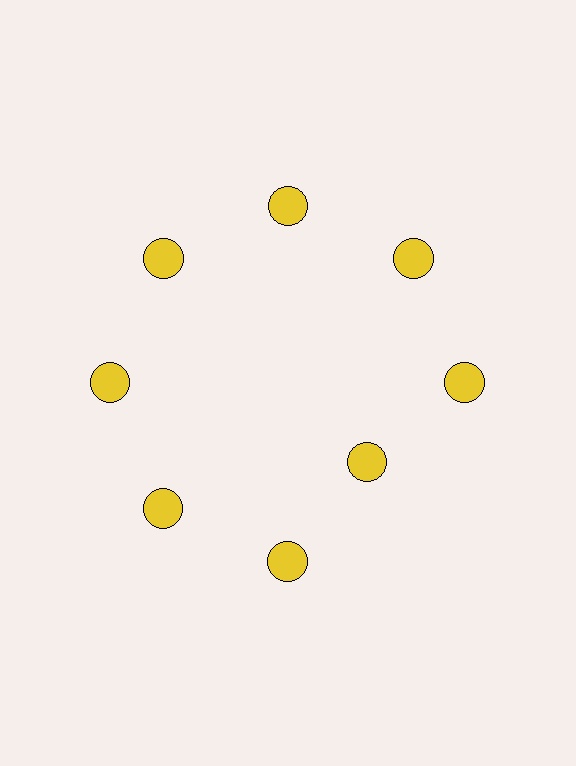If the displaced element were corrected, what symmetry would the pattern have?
It would have 8-fold rotational symmetry — the pattern would map onto itself every 45 degrees.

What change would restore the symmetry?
The symmetry would be restored by moving it outward, back onto the ring so that all 8 circles sit at equal angles and equal distance from the center.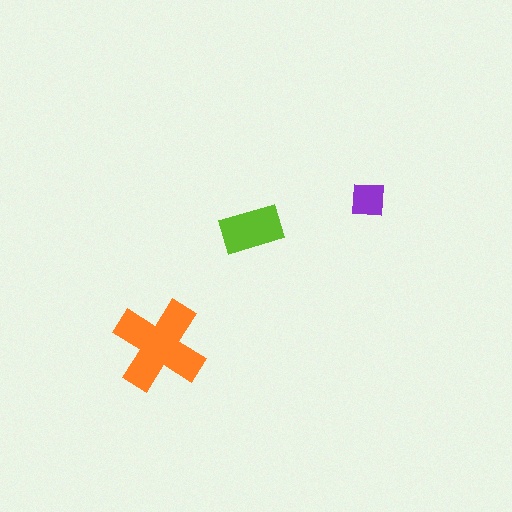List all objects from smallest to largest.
The purple square, the lime rectangle, the orange cross.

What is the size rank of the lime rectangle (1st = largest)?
2nd.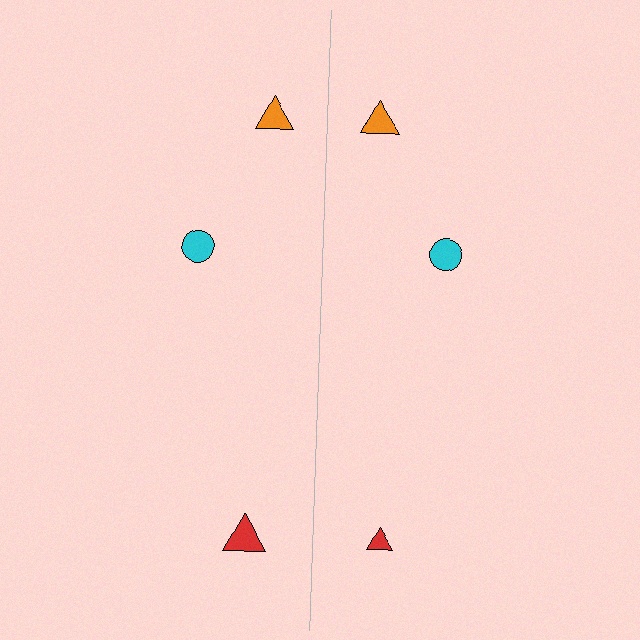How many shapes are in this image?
There are 6 shapes in this image.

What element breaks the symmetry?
The red triangle on the right side has a different size than its mirror counterpart.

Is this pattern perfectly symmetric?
No, the pattern is not perfectly symmetric. The red triangle on the right side has a different size than its mirror counterpart.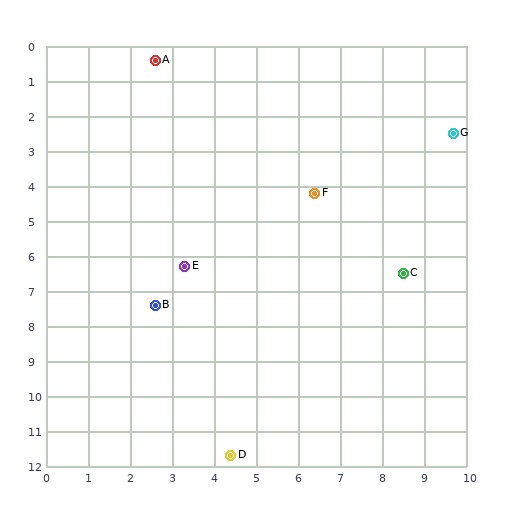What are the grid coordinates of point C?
Point C is at approximately (8.5, 6.5).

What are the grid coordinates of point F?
Point F is at approximately (6.4, 4.2).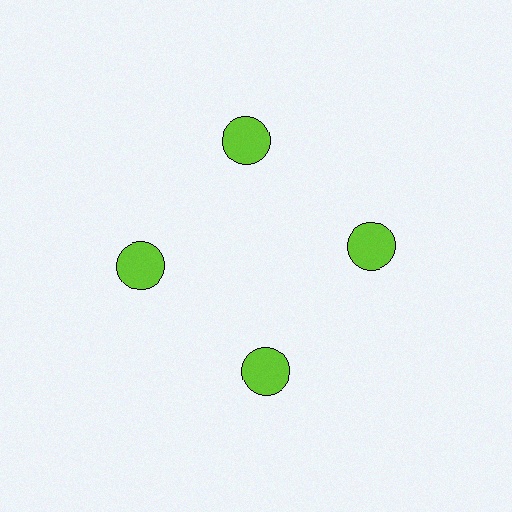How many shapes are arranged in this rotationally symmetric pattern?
There are 4 shapes, arranged in 4 groups of 1.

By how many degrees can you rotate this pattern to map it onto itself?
The pattern maps onto itself every 90 degrees of rotation.